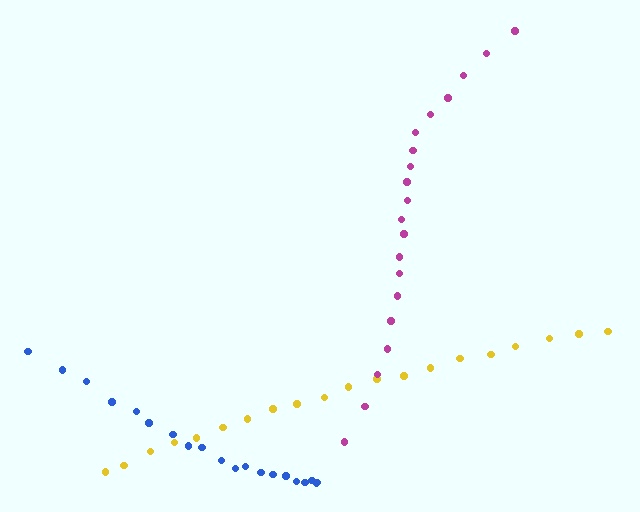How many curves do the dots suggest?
There are 3 distinct paths.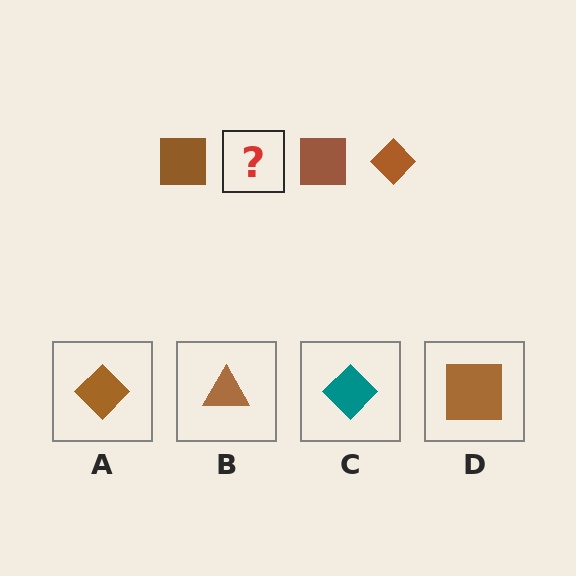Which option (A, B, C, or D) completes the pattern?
A.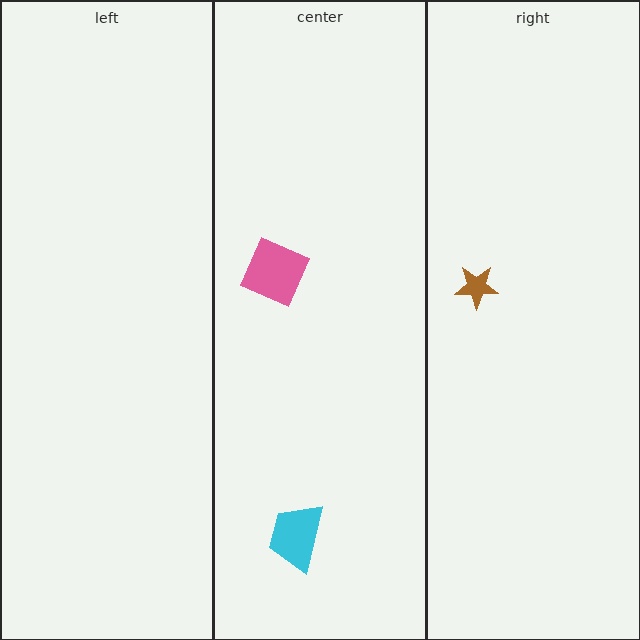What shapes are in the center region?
The cyan trapezoid, the pink diamond.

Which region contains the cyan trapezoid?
The center region.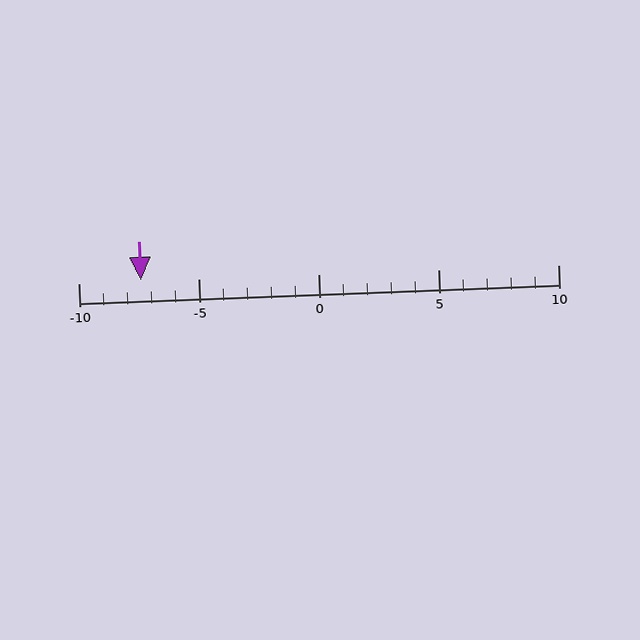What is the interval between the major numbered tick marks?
The major tick marks are spaced 5 units apart.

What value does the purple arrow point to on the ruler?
The purple arrow points to approximately -7.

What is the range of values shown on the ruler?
The ruler shows values from -10 to 10.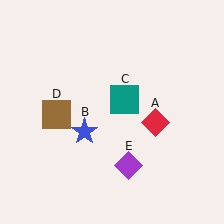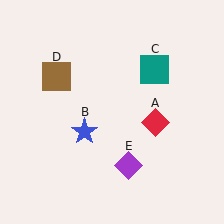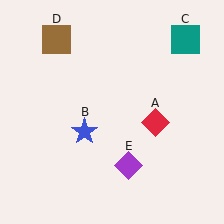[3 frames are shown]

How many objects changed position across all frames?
2 objects changed position: teal square (object C), brown square (object D).